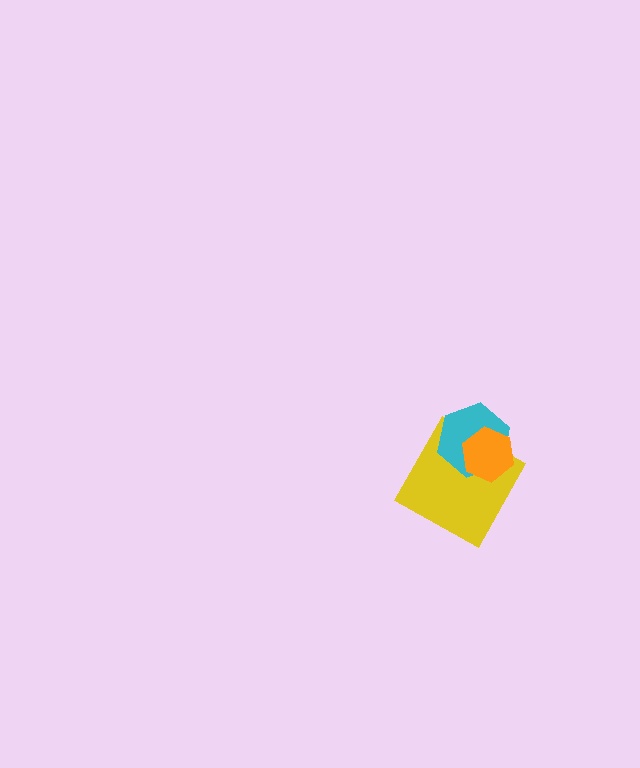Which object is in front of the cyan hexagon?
The orange hexagon is in front of the cyan hexagon.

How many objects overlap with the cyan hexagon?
2 objects overlap with the cyan hexagon.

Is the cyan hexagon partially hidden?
Yes, it is partially covered by another shape.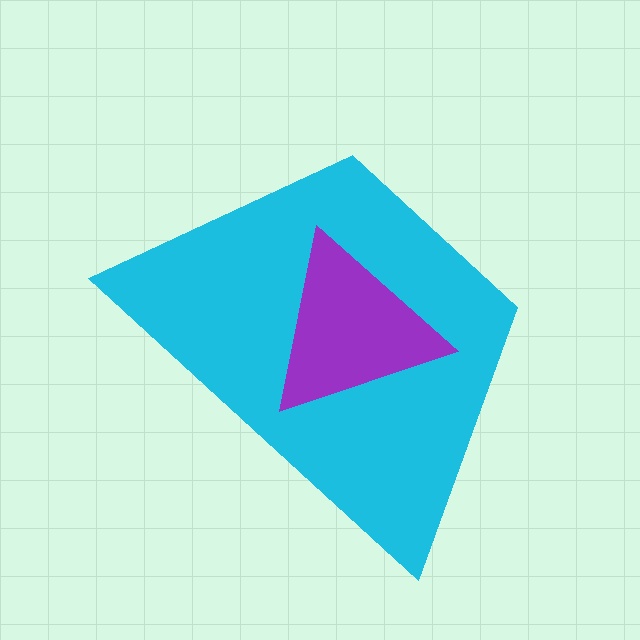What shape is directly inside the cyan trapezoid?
The purple triangle.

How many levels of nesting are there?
2.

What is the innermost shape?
The purple triangle.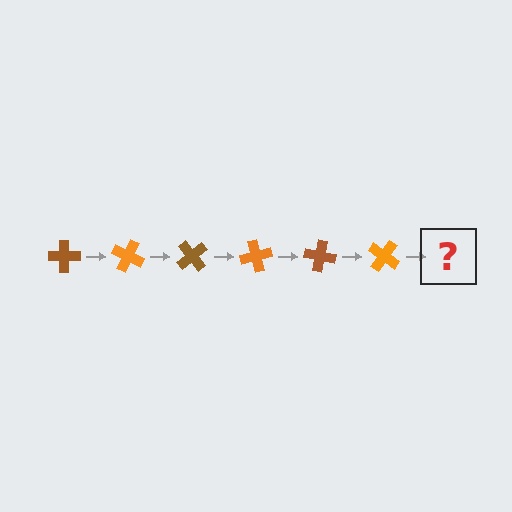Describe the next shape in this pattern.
It should be a brown cross, rotated 150 degrees from the start.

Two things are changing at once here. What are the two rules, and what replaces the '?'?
The two rules are that it rotates 25 degrees each step and the color cycles through brown and orange. The '?' should be a brown cross, rotated 150 degrees from the start.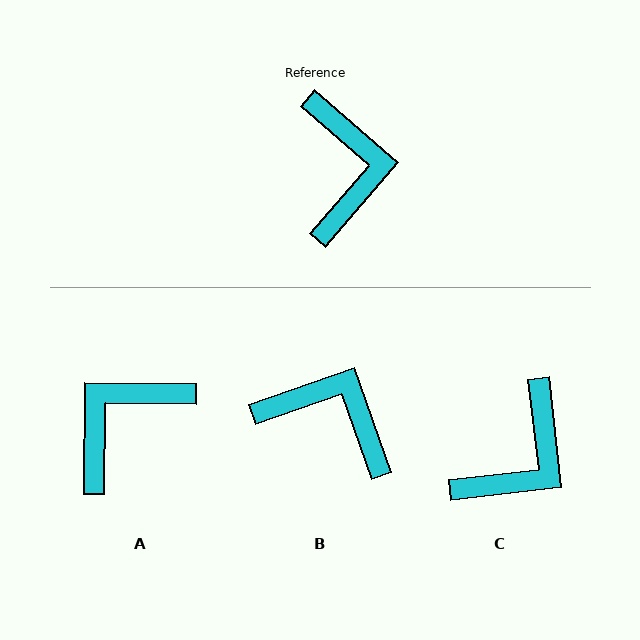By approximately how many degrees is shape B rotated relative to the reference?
Approximately 60 degrees counter-clockwise.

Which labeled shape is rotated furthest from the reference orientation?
A, about 130 degrees away.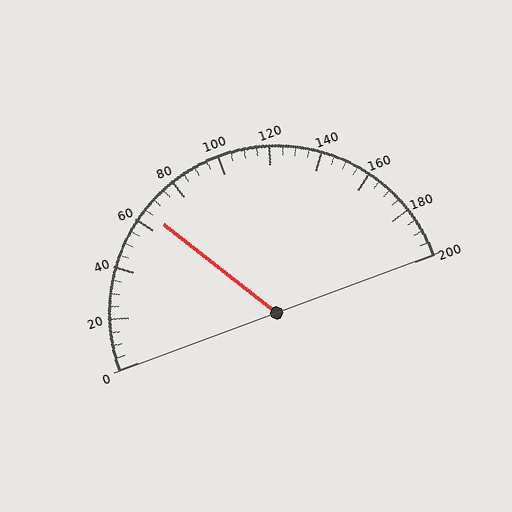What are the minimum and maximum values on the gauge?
The gauge ranges from 0 to 200.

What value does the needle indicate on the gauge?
The needle indicates approximately 65.